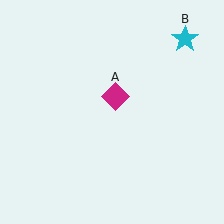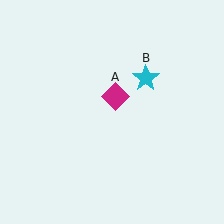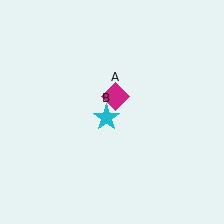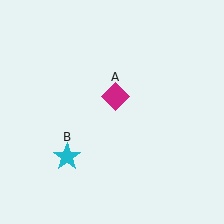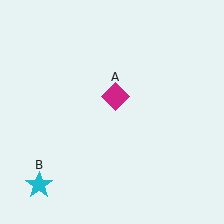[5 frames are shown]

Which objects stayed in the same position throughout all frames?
Magenta diamond (object A) remained stationary.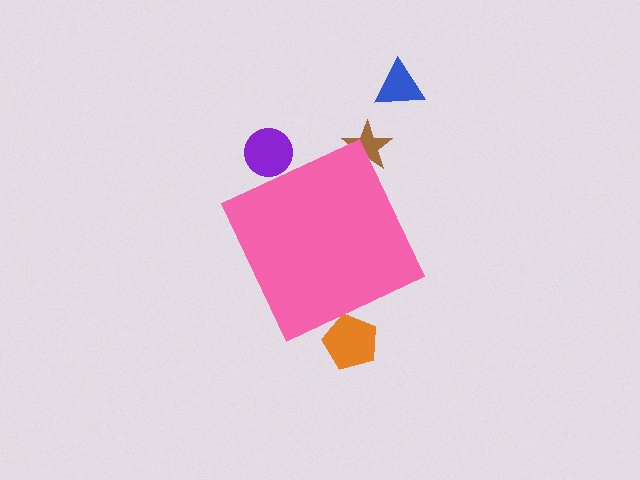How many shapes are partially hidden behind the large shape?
3 shapes are partially hidden.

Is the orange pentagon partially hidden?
Yes, the orange pentagon is partially hidden behind the pink diamond.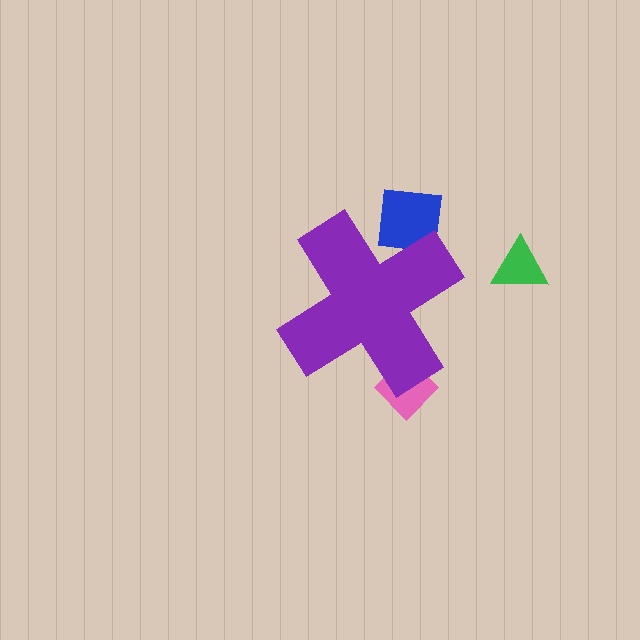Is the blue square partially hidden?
Yes, the blue square is partially hidden behind the purple cross.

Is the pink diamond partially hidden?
Yes, the pink diamond is partially hidden behind the purple cross.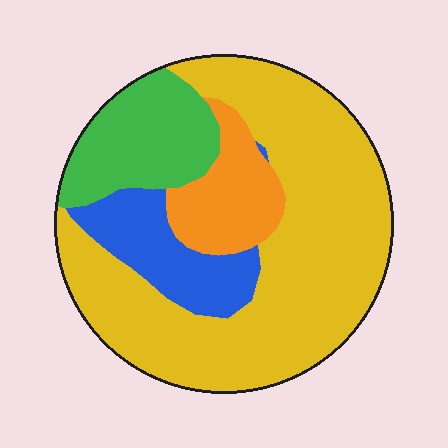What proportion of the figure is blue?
Blue takes up less than a quarter of the figure.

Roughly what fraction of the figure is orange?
Orange takes up about one eighth (1/8) of the figure.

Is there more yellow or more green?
Yellow.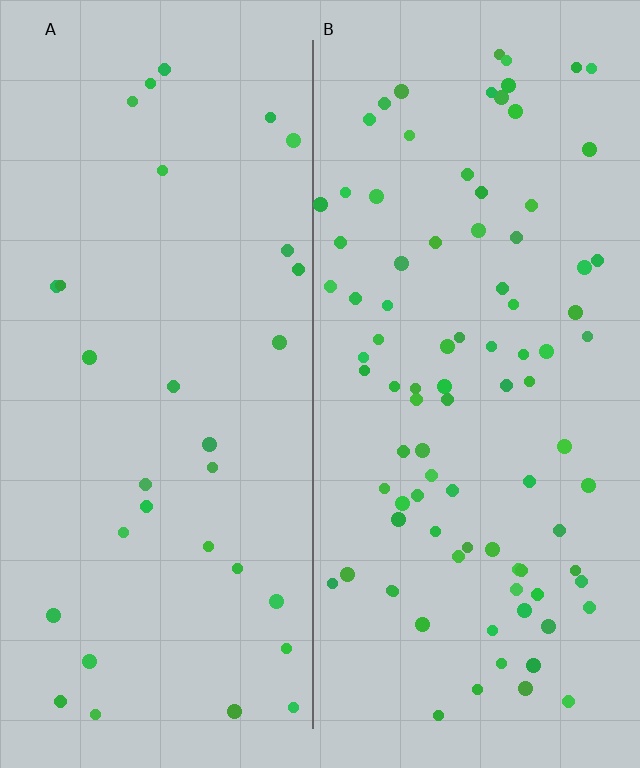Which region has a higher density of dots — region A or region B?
B (the right).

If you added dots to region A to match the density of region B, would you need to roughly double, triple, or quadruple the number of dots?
Approximately triple.